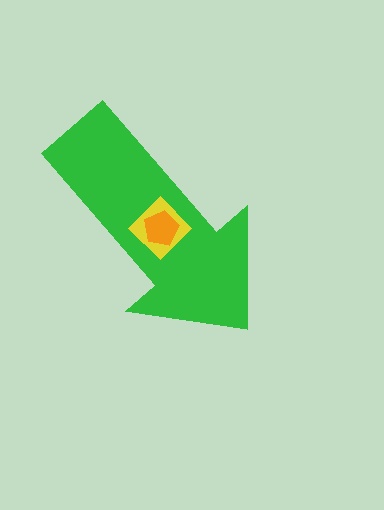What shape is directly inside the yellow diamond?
The orange pentagon.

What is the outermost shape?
The green arrow.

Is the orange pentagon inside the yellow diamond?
Yes.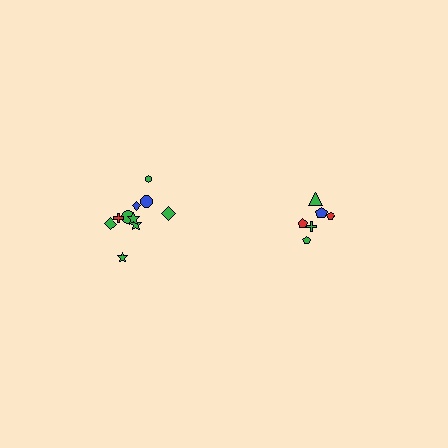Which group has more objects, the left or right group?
The left group.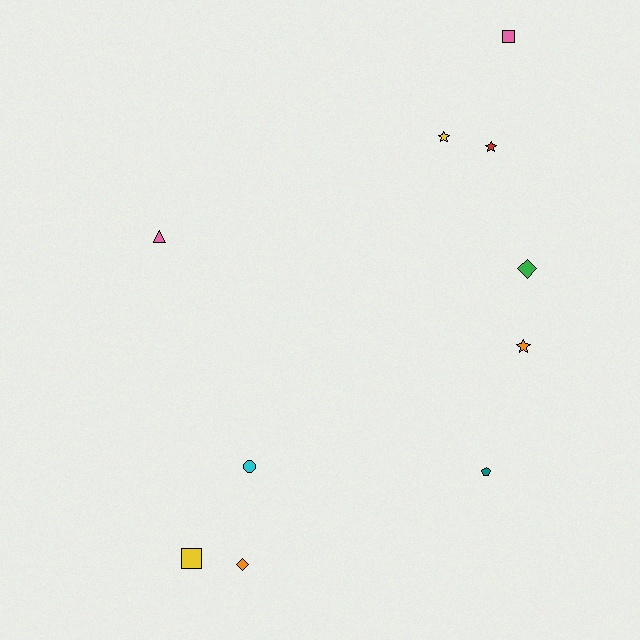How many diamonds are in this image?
There are 2 diamonds.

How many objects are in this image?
There are 10 objects.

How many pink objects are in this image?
There are 2 pink objects.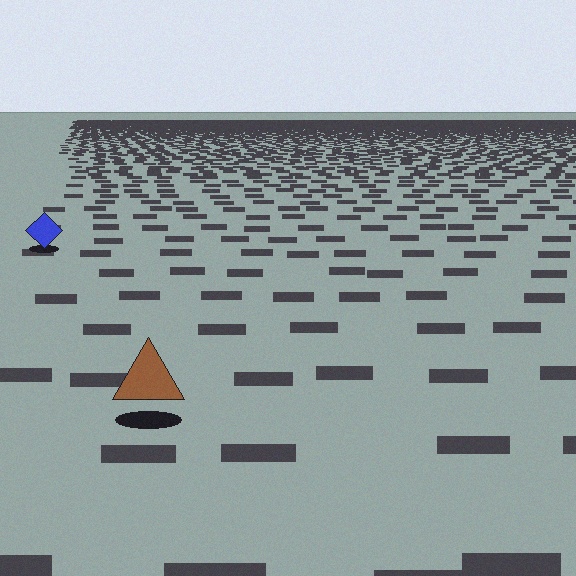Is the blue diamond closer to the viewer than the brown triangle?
No. The brown triangle is closer — you can tell from the texture gradient: the ground texture is coarser near it.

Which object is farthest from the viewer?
The blue diamond is farthest from the viewer. It appears smaller and the ground texture around it is denser.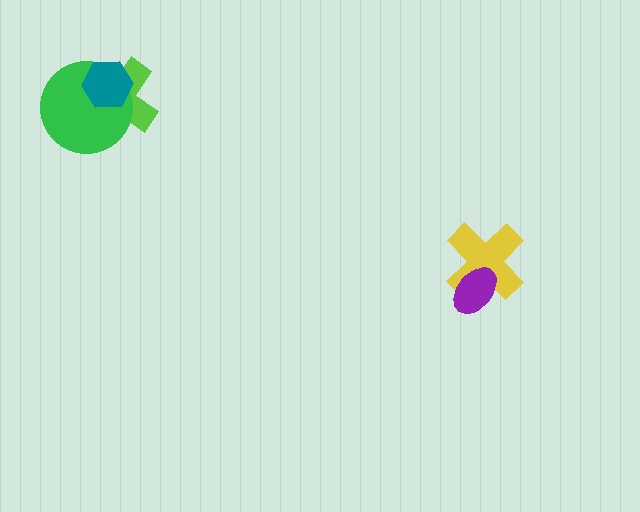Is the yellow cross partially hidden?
Yes, it is partially covered by another shape.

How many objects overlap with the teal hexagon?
2 objects overlap with the teal hexagon.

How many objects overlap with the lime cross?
2 objects overlap with the lime cross.